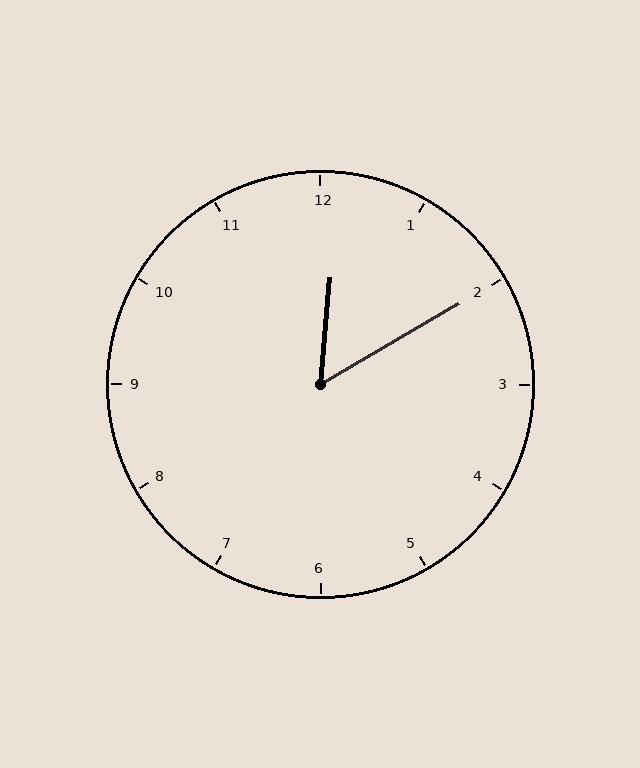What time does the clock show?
12:10.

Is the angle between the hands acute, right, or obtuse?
It is acute.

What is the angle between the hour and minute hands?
Approximately 55 degrees.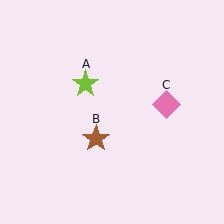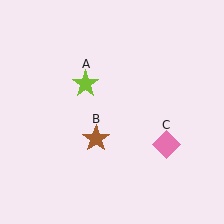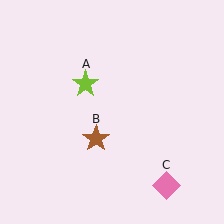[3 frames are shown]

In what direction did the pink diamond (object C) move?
The pink diamond (object C) moved down.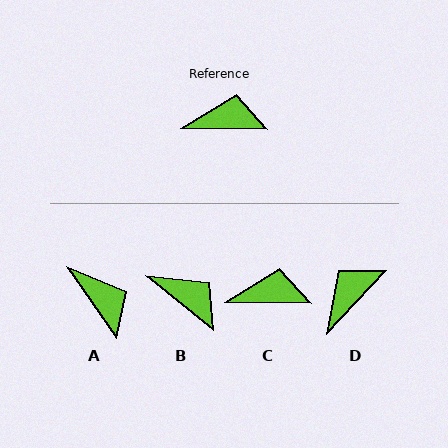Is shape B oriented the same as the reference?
No, it is off by about 38 degrees.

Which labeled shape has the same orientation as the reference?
C.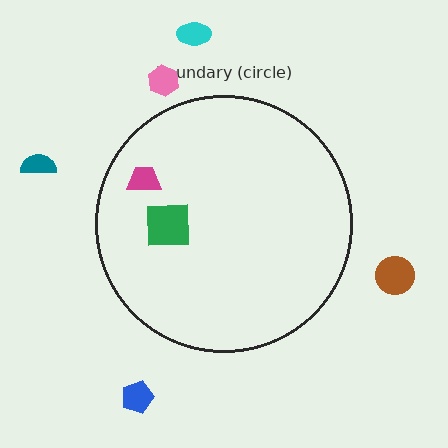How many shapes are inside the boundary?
2 inside, 5 outside.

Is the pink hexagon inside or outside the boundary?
Outside.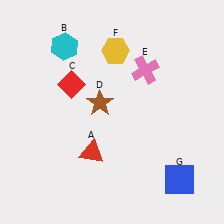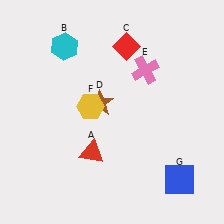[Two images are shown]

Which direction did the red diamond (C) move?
The red diamond (C) moved right.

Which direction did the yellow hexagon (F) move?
The yellow hexagon (F) moved down.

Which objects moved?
The objects that moved are: the red diamond (C), the yellow hexagon (F).